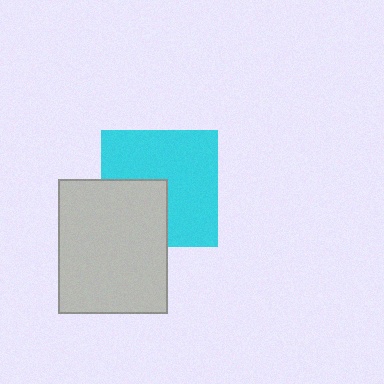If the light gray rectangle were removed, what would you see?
You would see the complete cyan square.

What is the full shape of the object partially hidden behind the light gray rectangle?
The partially hidden object is a cyan square.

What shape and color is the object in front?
The object in front is a light gray rectangle.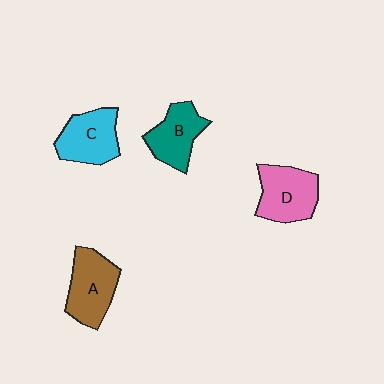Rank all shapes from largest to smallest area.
From largest to smallest: A (brown), D (pink), C (cyan), B (teal).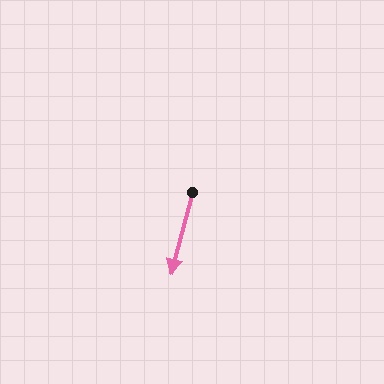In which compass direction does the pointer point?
South.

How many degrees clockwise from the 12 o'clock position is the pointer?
Approximately 194 degrees.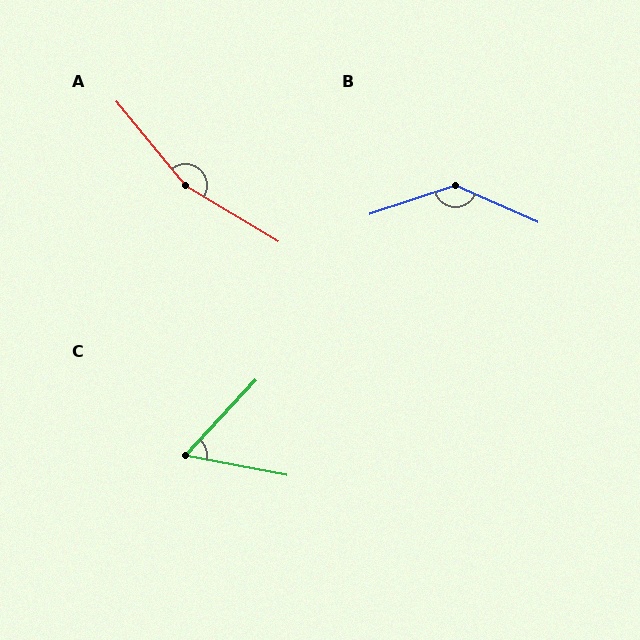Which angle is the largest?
A, at approximately 160 degrees.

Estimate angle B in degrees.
Approximately 137 degrees.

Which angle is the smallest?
C, at approximately 58 degrees.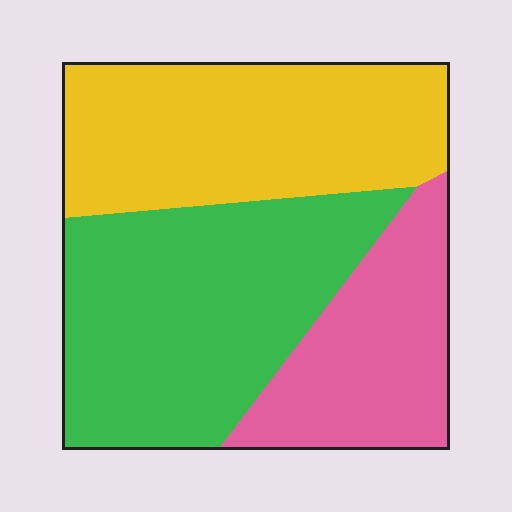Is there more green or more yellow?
Green.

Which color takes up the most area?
Green, at roughly 40%.